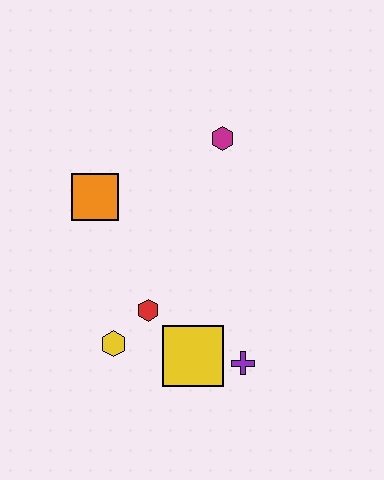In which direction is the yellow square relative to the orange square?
The yellow square is below the orange square.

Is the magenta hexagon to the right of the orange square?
Yes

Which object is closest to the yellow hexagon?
The red hexagon is closest to the yellow hexagon.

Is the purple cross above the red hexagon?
No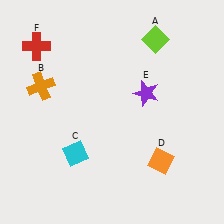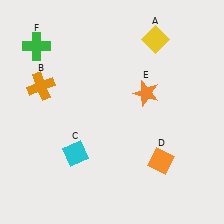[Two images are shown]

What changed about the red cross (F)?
In Image 1, F is red. In Image 2, it changed to green.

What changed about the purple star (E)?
In Image 1, E is purple. In Image 2, it changed to orange.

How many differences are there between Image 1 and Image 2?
There are 3 differences between the two images.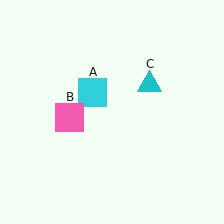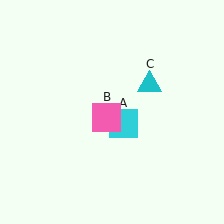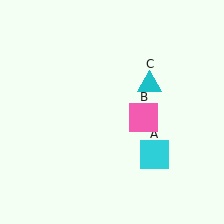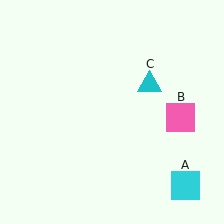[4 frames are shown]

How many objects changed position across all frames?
2 objects changed position: cyan square (object A), pink square (object B).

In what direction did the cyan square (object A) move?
The cyan square (object A) moved down and to the right.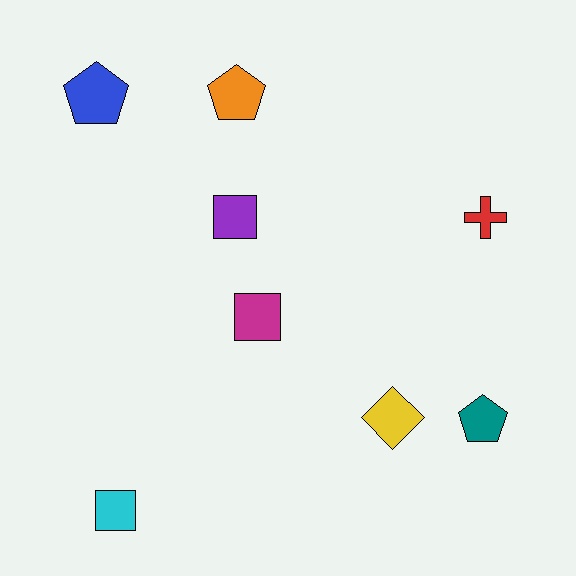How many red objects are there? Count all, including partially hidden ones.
There is 1 red object.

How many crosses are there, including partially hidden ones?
There is 1 cross.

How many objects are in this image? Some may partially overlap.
There are 8 objects.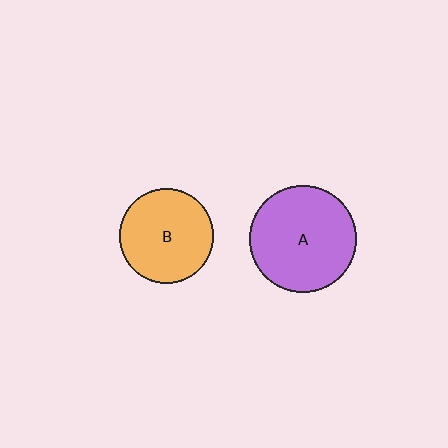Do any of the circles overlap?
No, none of the circles overlap.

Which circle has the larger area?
Circle A (purple).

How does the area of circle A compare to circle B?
Approximately 1.3 times.